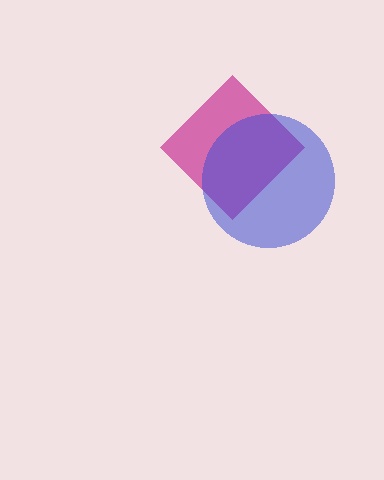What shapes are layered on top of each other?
The layered shapes are: a magenta diamond, a blue circle.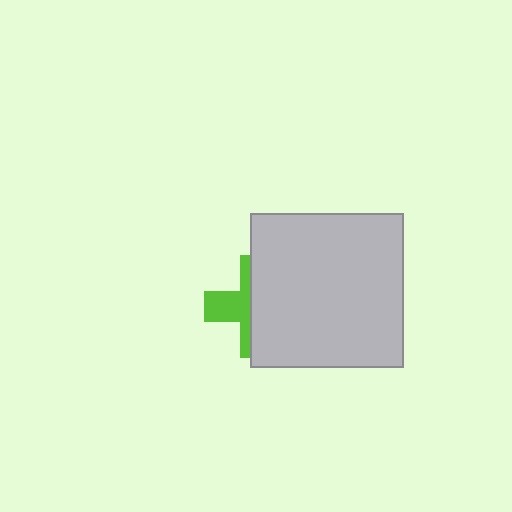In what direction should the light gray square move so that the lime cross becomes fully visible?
The light gray square should move right. That is the shortest direction to clear the overlap and leave the lime cross fully visible.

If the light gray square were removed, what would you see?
You would see the complete lime cross.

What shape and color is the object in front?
The object in front is a light gray square.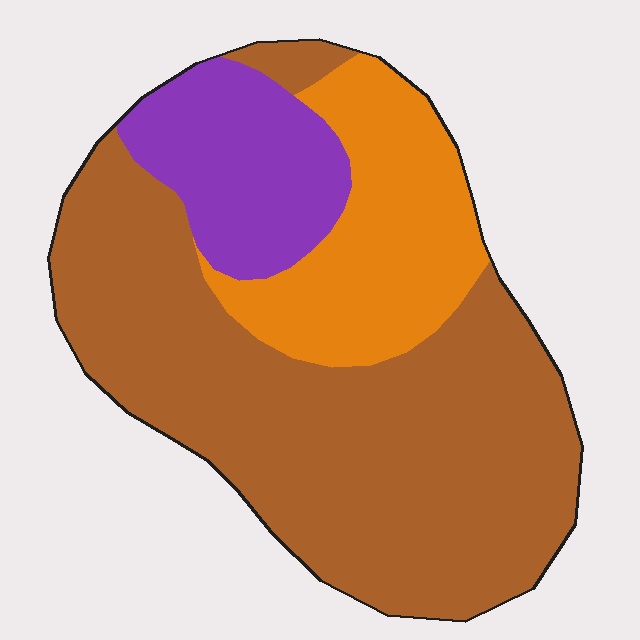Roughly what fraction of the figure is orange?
Orange takes up about one fifth (1/5) of the figure.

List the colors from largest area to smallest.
From largest to smallest: brown, orange, purple.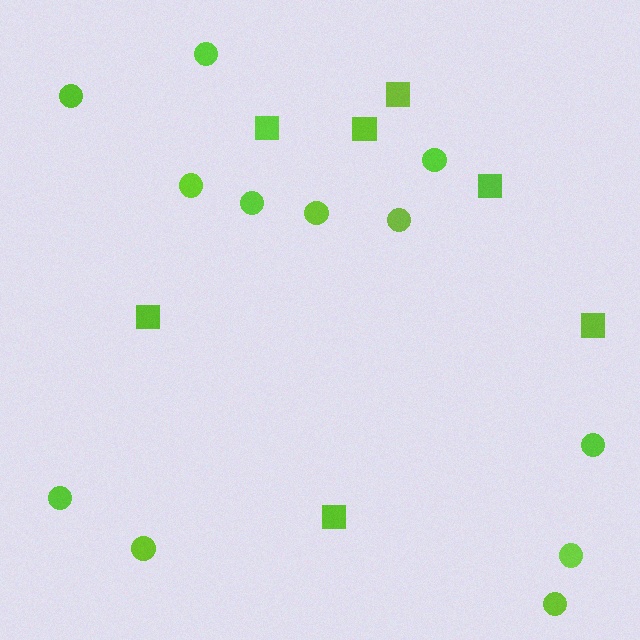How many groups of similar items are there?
There are 2 groups: one group of squares (7) and one group of circles (12).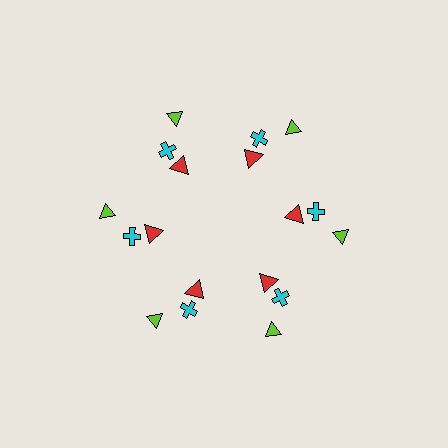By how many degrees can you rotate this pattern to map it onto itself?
The pattern maps onto itself every 60 degrees of rotation.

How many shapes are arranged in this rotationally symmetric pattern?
There are 18 shapes, arranged in 6 groups of 3.